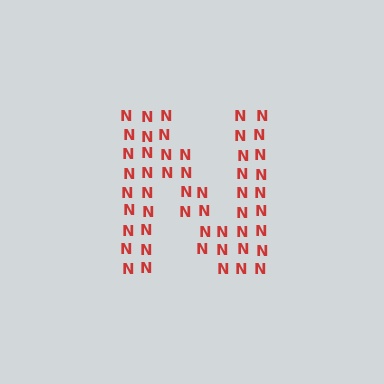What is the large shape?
The large shape is the letter N.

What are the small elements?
The small elements are letter N's.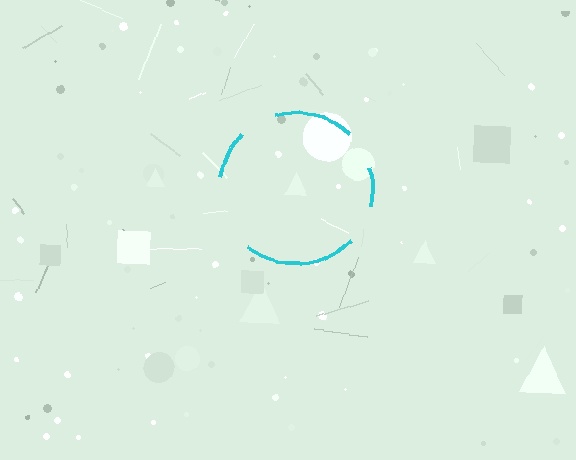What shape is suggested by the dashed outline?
The dashed outline suggests a circle.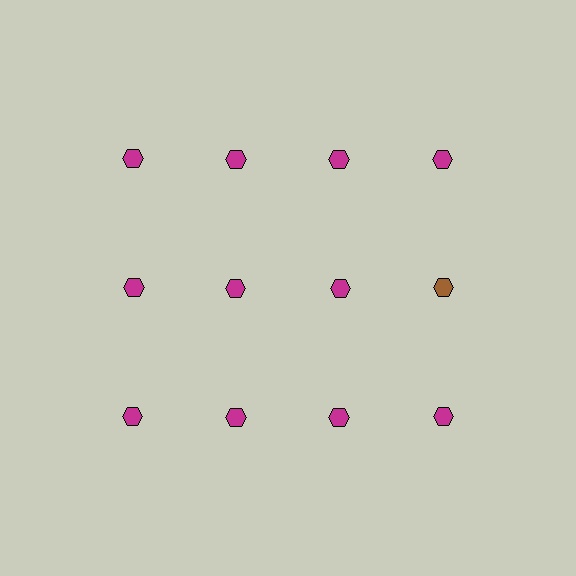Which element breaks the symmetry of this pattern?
The brown hexagon in the second row, second from right column breaks the symmetry. All other shapes are magenta hexagons.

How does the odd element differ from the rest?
It has a different color: brown instead of magenta.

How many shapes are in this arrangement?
There are 12 shapes arranged in a grid pattern.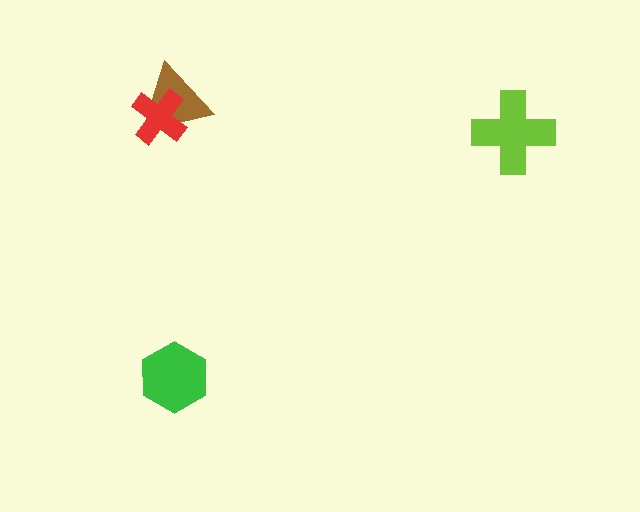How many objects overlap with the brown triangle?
1 object overlaps with the brown triangle.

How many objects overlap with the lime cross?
0 objects overlap with the lime cross.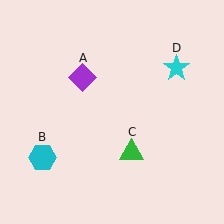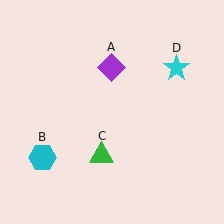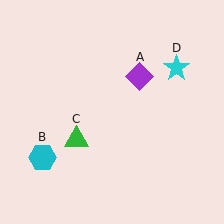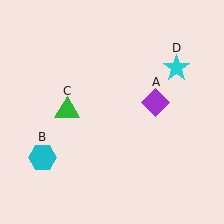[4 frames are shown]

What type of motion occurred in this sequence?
The purple diamond (object A), green triangle (object C) rotated clockwise around the center of the scene.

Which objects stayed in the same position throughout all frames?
Cyan hexagon (object B) and cyan star (object D) remained stationary.